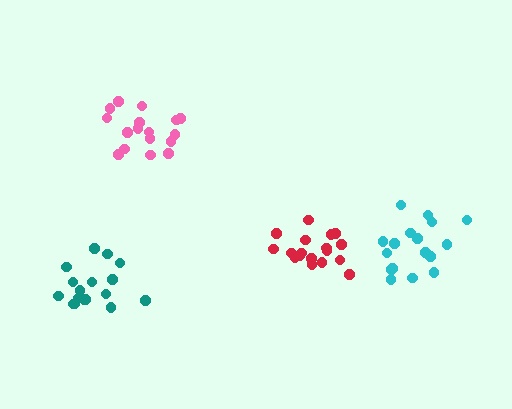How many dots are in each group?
Group 1: 18 dots, Group 2: 18 dots, Group 3: 17 dots, Group 4: 17 dots (70 total).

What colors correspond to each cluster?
The clusters are colored: cyan, red, teal, pink.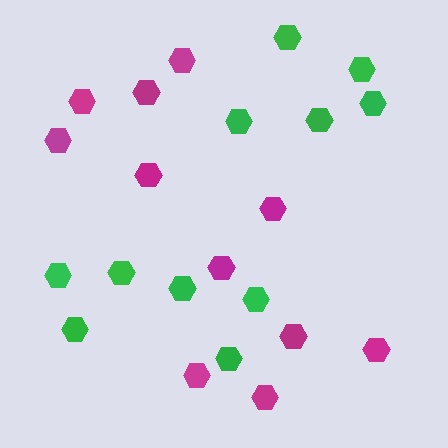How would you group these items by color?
There are 2 groups: one group of green hexagons (11) and one group of magenta hexagons (11).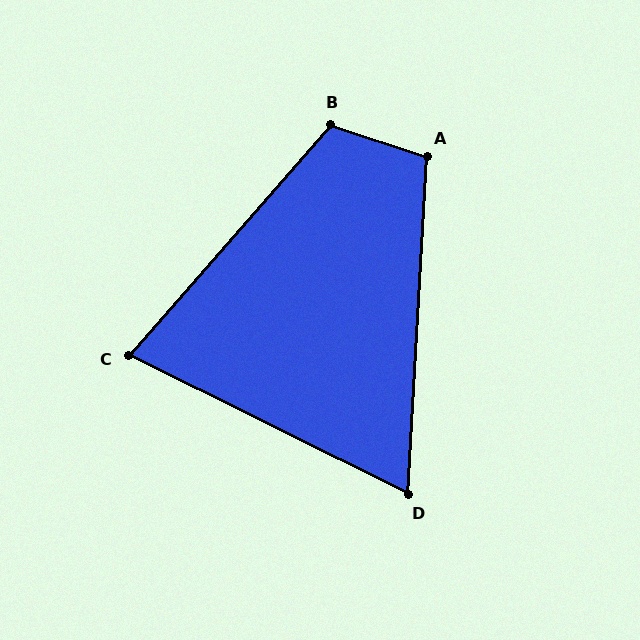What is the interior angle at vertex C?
Approximately 75 degrees (acute).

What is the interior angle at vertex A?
Approximately 105 degrees (obtuse).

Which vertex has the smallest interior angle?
D, at approximately 67 degrees.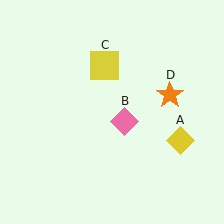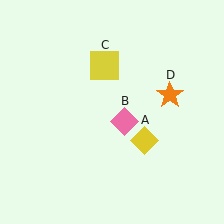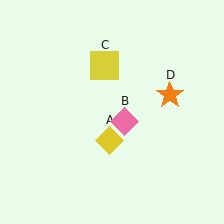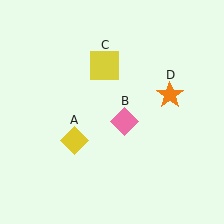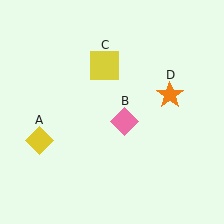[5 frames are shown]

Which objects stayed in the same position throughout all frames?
Pink diamond (object B) and yellow square (object C) and orange star (object D) remained stationary.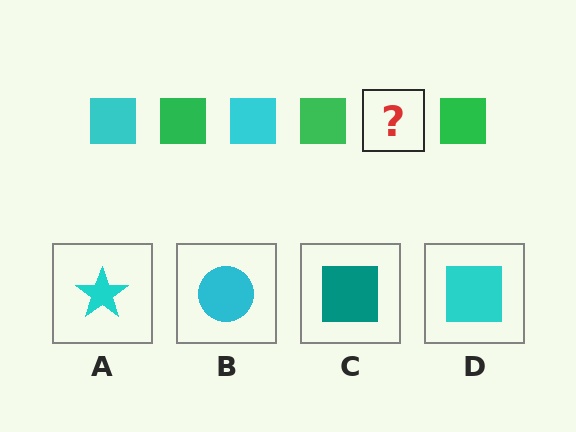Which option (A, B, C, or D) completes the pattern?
D.